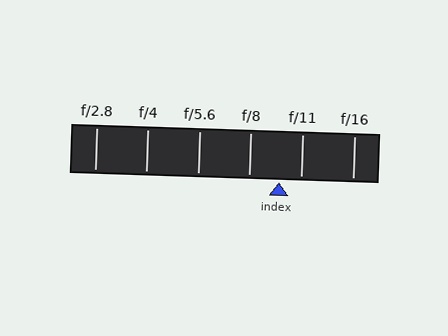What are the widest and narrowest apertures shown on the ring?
The widest aperture shown is f/2.8 and the narrowest is f/16.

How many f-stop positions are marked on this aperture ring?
There are 6 f-stop positions marked.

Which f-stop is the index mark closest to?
The index mark is closest to f/11.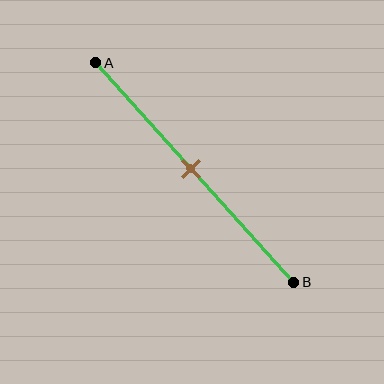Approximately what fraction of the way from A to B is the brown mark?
The brown mark is approximately 50% of the way from A to B.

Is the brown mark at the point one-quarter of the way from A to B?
No, the mark is at about 50% from A, not at the 25% one-quarter point.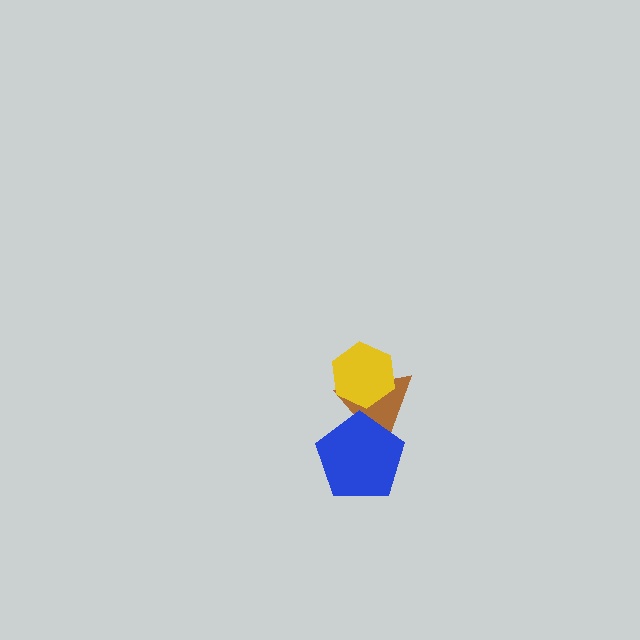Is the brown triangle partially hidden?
Yes, it is partially covered by another shape.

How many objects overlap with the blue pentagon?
1 object overlaps with the blue pentagon.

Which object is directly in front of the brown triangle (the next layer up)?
The blue pentagon is directly in front of the brown triangle.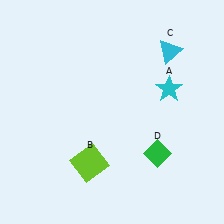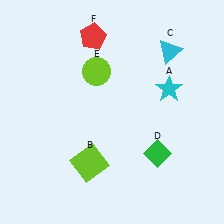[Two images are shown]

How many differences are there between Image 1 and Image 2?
There are 2 differences between the two images.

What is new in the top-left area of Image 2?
A lime circle (E) was added in the top-left area of Image 2.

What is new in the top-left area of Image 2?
A red pentagon (F) was added in the top-left area of Image 2.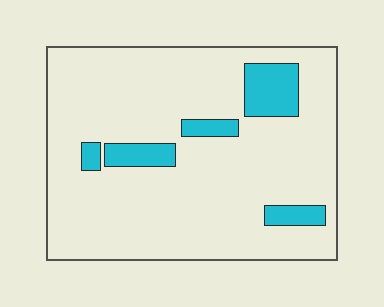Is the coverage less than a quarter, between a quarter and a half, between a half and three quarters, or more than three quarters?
Less than a quarter.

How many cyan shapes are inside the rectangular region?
5.